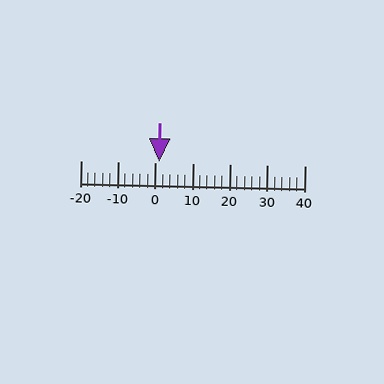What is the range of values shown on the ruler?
The ruler shows values from -20 to 40.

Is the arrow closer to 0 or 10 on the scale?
The arrow is closer to 0.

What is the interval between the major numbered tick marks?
The major tick marks are spaced 10 units apart.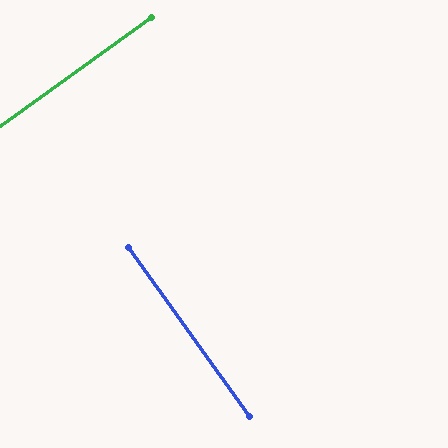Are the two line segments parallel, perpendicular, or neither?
Perpendicular — they meet at approximately 90°.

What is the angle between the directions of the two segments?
Approximately 90 degrees.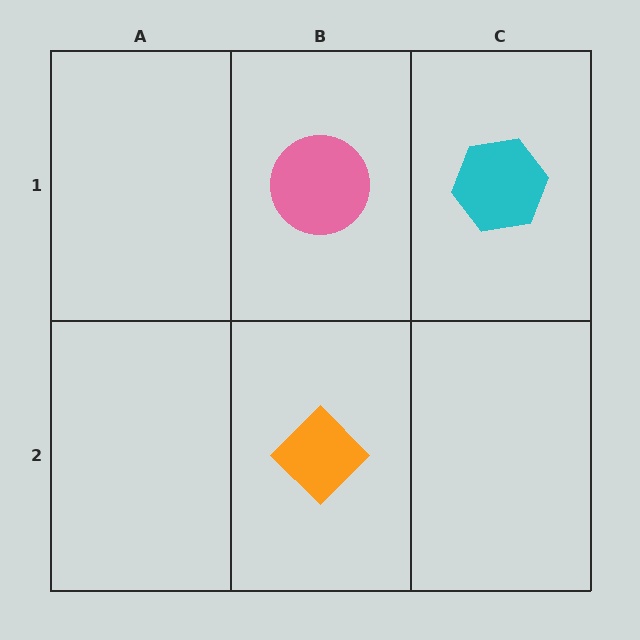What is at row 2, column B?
An orange diamond.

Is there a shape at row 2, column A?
No, that cell is empty.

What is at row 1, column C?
A cyan hexagon.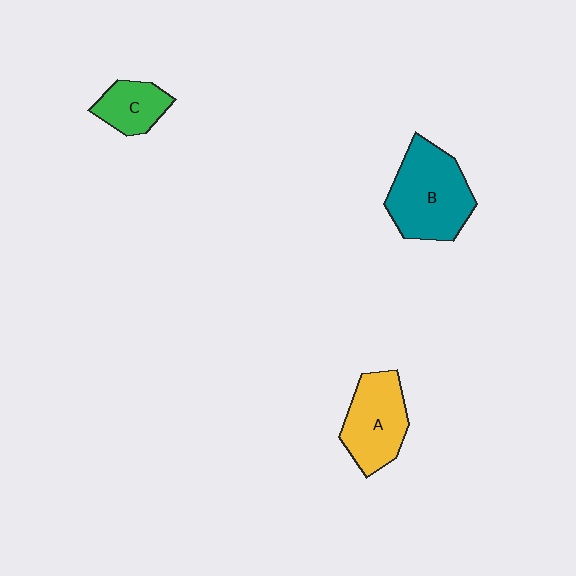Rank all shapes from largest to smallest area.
From largest to smallest: B (teal), A (yellow), C (green).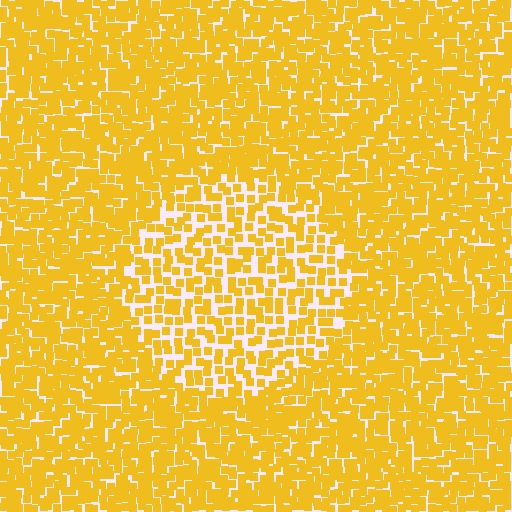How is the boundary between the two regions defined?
The boundary is defined by a change in element density (approximately 1.8x ratio). All elements are the same color, size, and shape.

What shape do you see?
I see a circle.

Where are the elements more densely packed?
The elements are more densely packed outside the circle boundary.